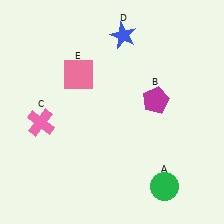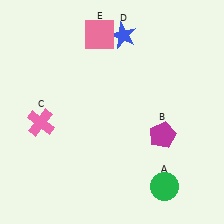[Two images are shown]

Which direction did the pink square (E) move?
The pink square (E) moved up.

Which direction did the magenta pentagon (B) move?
The magenta pentagon (B) moved down.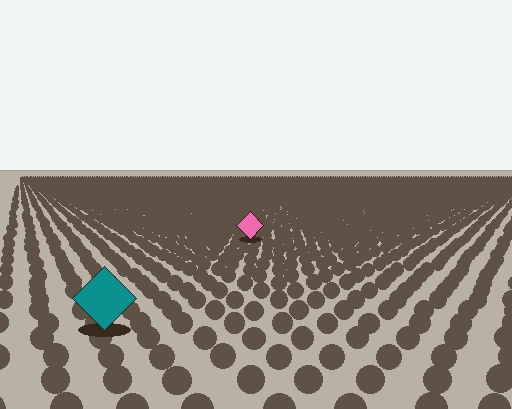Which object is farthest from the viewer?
The pink diamond is farthest from the viewer. It appears smaller and the ground texture around it is denser.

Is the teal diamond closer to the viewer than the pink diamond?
Yes. The teal diamond is closer — you can tell from the texture gradient: the ground texture is coarser near it.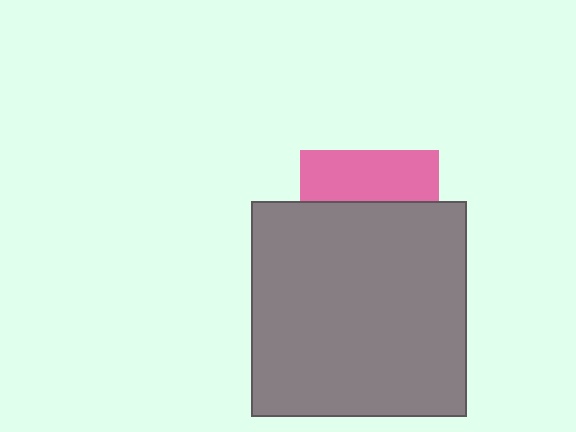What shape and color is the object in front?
The object in front is a gray square.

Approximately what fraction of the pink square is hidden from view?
Roughly 63% of the pink square is hidden behind the gray square.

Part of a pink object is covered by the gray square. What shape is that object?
It is a square.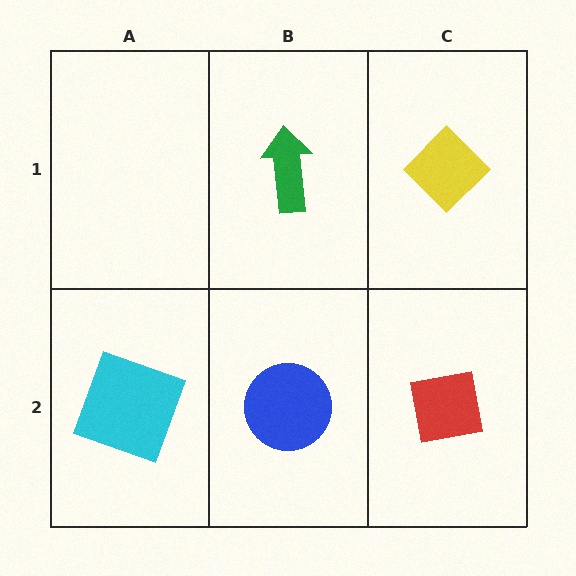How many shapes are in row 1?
2 shapes.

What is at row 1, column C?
A yellow diamond.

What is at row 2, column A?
A cyan square.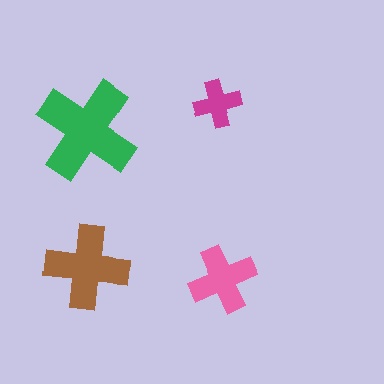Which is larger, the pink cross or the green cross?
The green one.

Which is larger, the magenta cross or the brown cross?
The brown one.